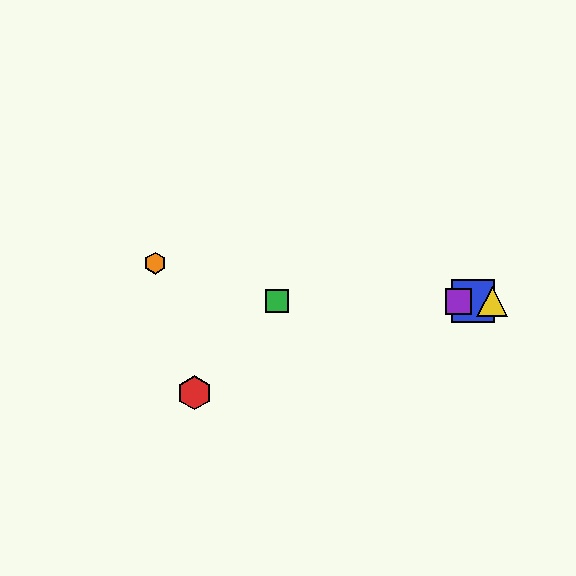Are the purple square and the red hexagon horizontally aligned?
No, the purple square is at y≈301 and the red hexagon is at y≈393.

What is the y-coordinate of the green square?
The green square is at y≈301.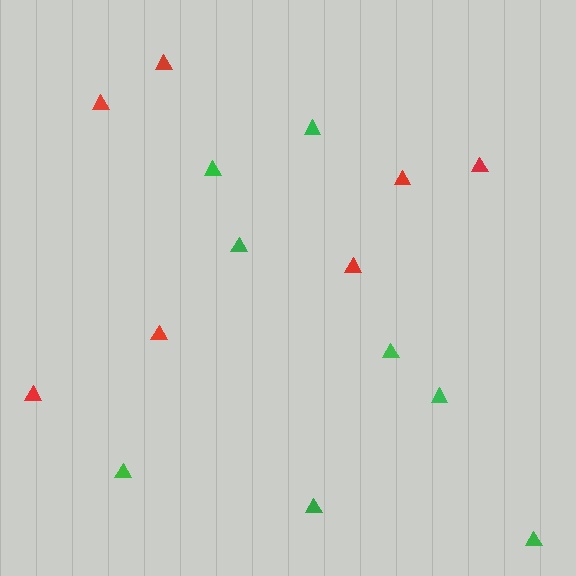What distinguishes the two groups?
There are 2 groups: one group of red triangles (7) and one group of green triangles (8).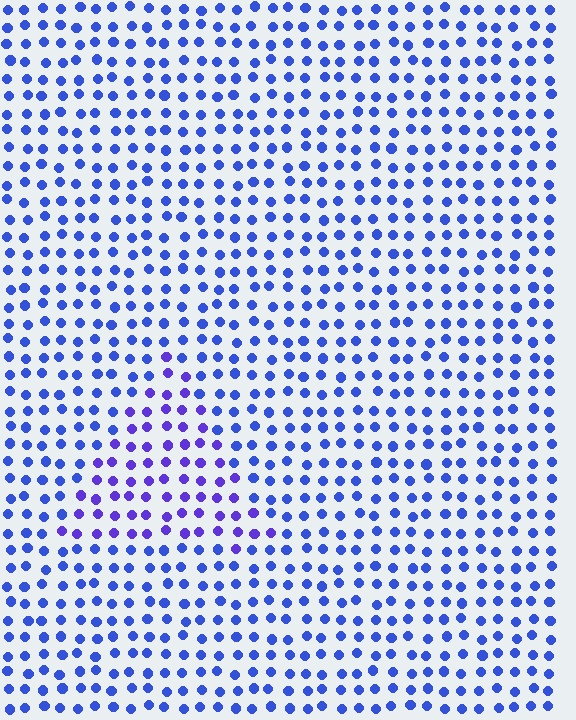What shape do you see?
I see a triangle.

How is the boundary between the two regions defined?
The boundary is defined purely by a slight shift in hue (about 27 degrees). Spacing, size, and orientation are identical on both sides.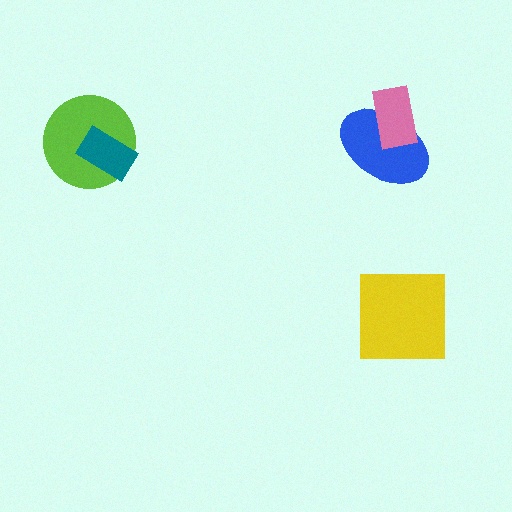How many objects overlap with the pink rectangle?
1 object overlaps with the pink rectangle.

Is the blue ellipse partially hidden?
Yes, it is partially covered by another shape.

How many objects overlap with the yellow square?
0 objects overlap with the yellow square.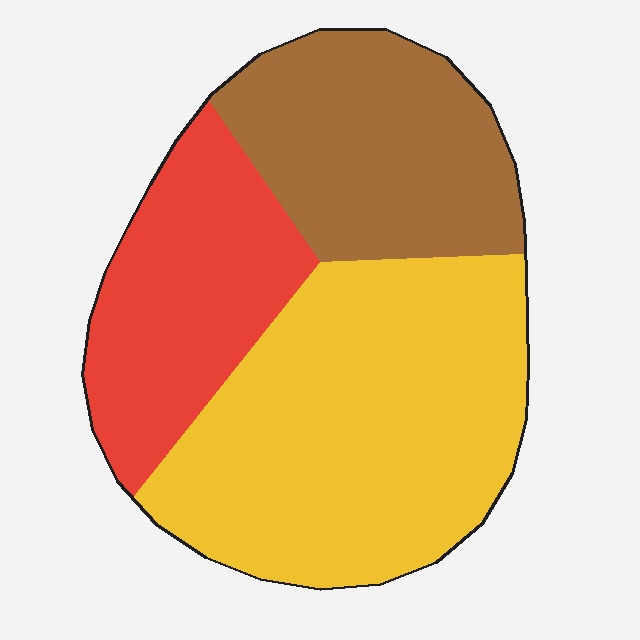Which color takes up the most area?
Yellow, at roughly 50%.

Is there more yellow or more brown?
Yellow.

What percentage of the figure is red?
Red takes up less than a quarter of the figure.